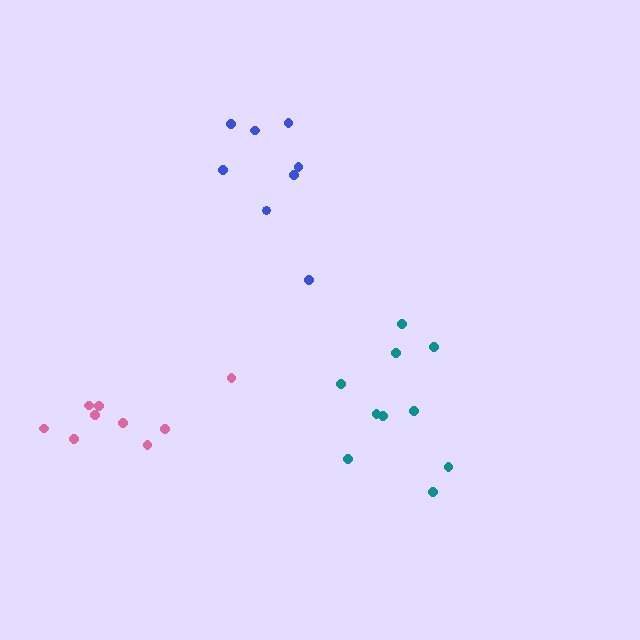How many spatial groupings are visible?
There are 3 spatial groupings.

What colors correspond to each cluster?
The clusters are colored: pink, blue, teal.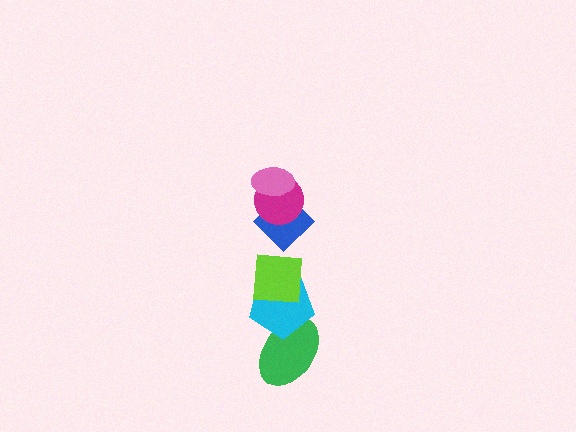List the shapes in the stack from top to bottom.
From top to bottom: the pink ellipse, the magenta circle, the blue diamond, the lime square, the cyan pentagon, the green ellipse.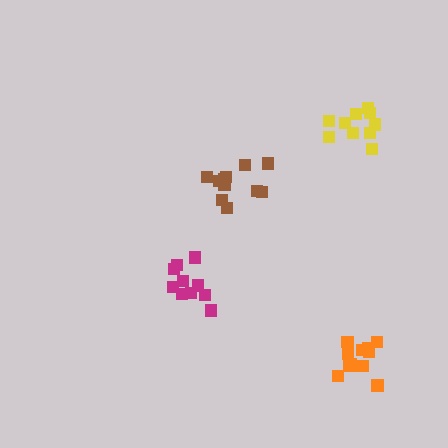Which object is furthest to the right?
The orange cluster is rightmost.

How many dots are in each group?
Group 1: 10 dots, Group 2: 13 dots, Group 3: 11 dots, Group 4: 10 dots (44 total).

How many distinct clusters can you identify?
There are 4 distinct clusters.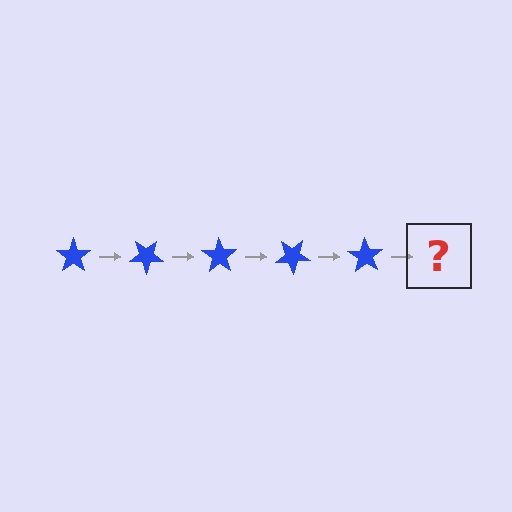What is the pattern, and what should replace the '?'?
The pattern is that the star rotates 35 degrees each step. The '?' should be a blue star rotated 175 degrees.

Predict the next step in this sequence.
The next step is a blue star rotated 175 degrees.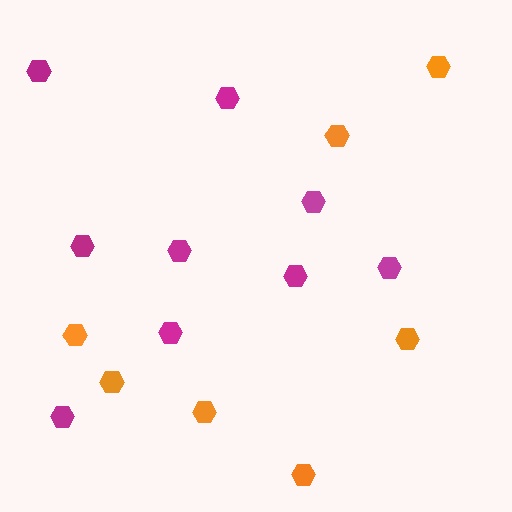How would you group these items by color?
There are 2 groups: one group of magenta hexagons (9) and one group of orange hexagons (7).